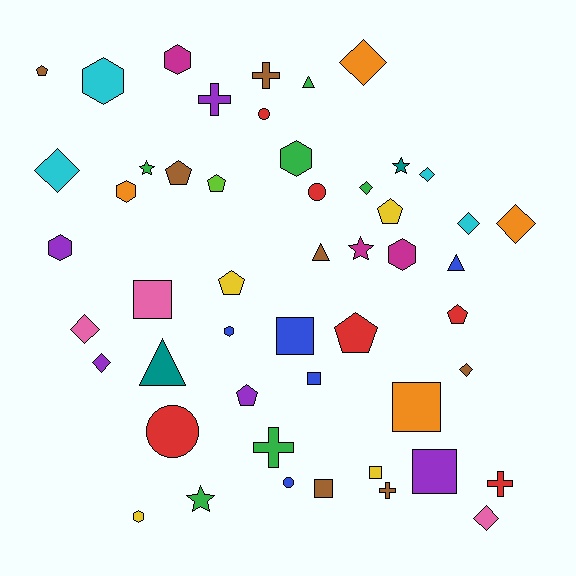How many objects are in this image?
There are 50 objects.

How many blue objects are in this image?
There are 5 blue objects.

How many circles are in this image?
There are 4 circles.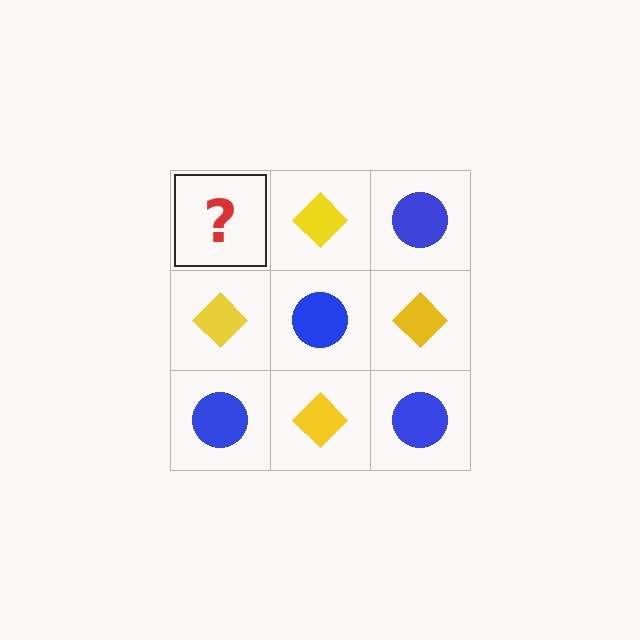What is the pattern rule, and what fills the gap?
The rule is that it alternates blue circle and yellow diamond in a checkerboard pattern. The gap should be filled with a blue circle.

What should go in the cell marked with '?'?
The missing cell should contain a blue circle.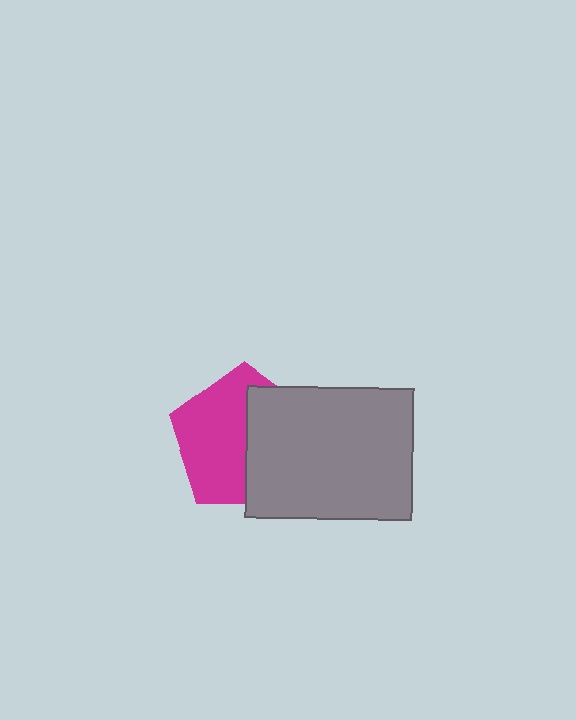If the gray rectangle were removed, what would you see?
You would see the complete magenta pentagon.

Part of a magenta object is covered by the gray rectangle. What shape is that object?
It is a pentagon.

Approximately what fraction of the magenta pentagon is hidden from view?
Roughly 45% of the magenta pentagon is hidden behind the gray rectangle.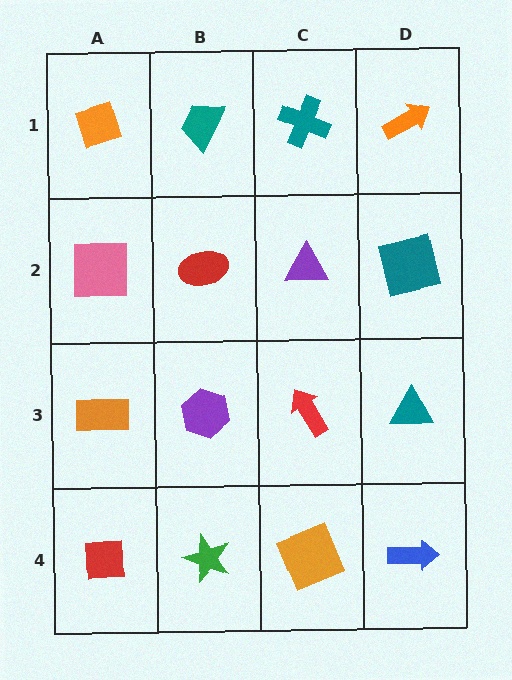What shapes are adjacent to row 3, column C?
A purple triangle (row 2, column C), an orange square (row 4, column C), a purple hexagon (row 3, column B), a teal triangle (row 3, column D).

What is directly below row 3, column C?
An orange square.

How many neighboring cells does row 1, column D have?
2.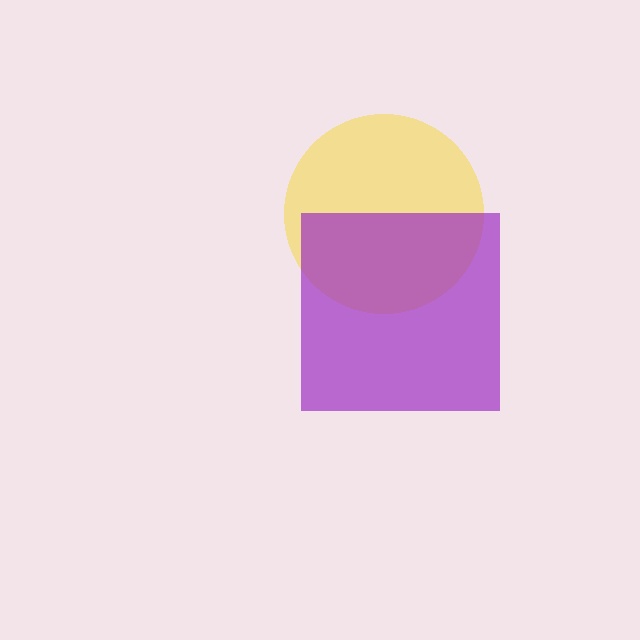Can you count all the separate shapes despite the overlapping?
Yes, there are 2 separate shapes.